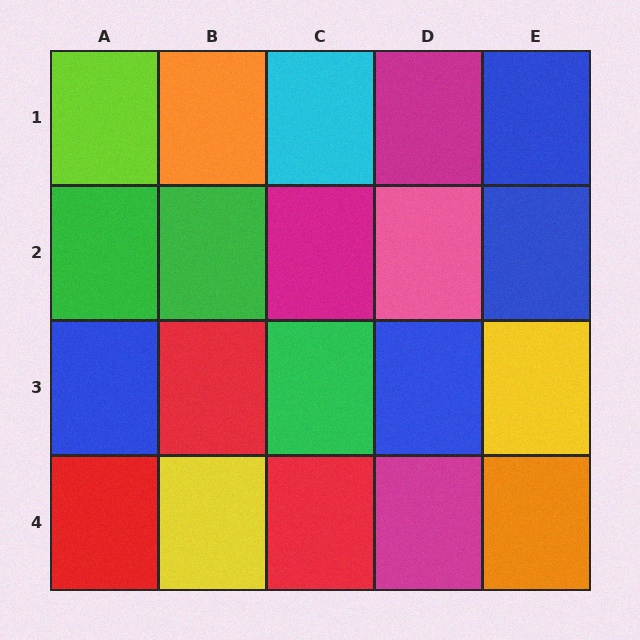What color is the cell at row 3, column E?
Yellow.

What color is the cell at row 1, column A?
Lime.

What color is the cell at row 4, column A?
Red.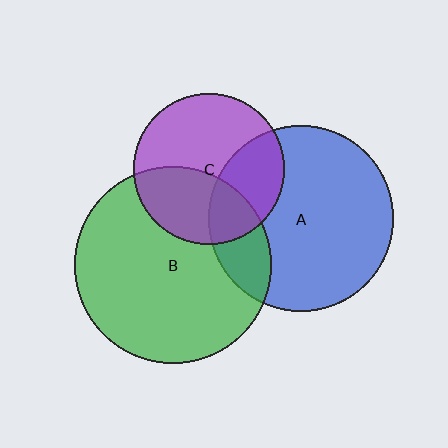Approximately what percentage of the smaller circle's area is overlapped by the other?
Approximately 20%.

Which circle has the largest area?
Circle B (green).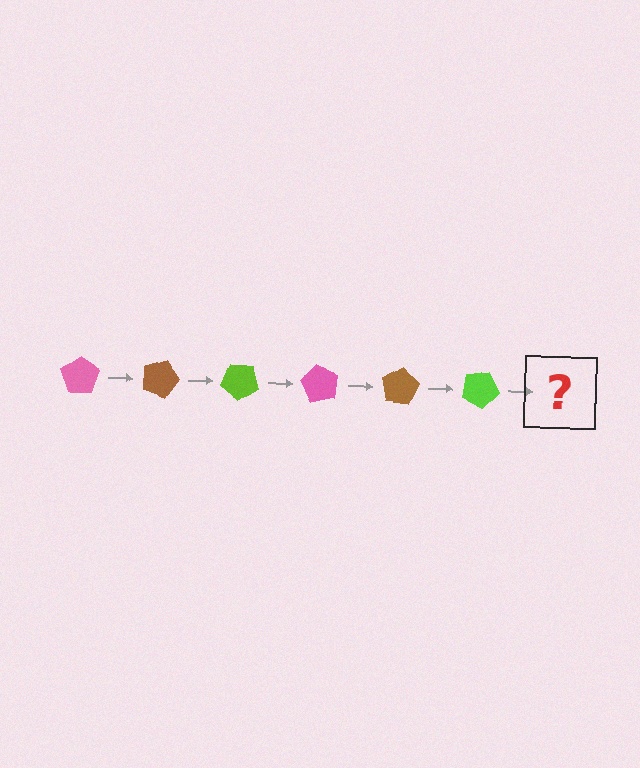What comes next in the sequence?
The next element should be a pink pentagon, rotated 120 degrees from the start.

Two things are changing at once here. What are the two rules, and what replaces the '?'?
The two rules are that it rotates 20 degrees each step and the color cycles through pink, brown, and lime. The '?' should be a pink pentagon, rotated 120 degrees from the start.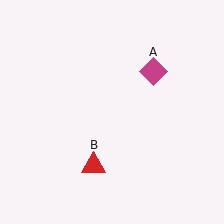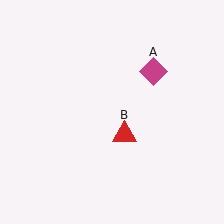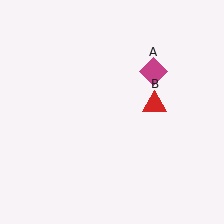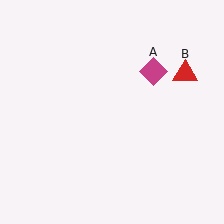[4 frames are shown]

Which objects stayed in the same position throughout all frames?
Magenta diamond (object A) remained stationary.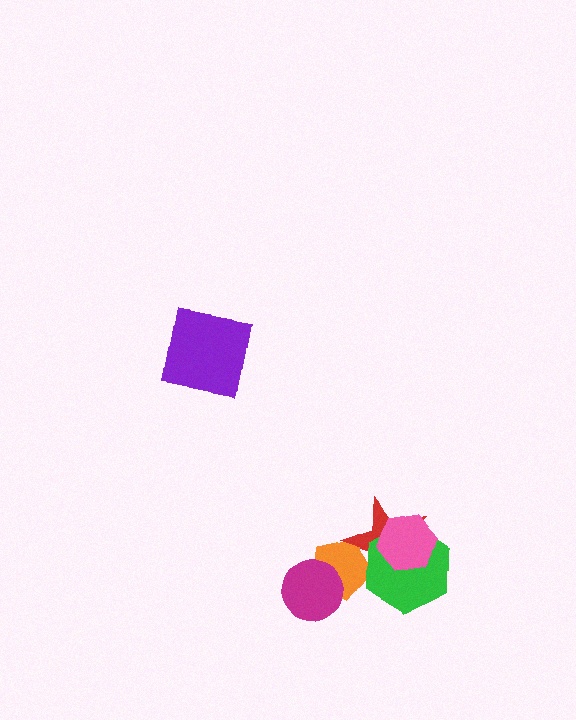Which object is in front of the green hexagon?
The pink hexagon is in front of the green hexagon.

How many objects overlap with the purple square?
0 objects overlap with the purple square.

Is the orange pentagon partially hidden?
Yes, it is partially covered by another shape.